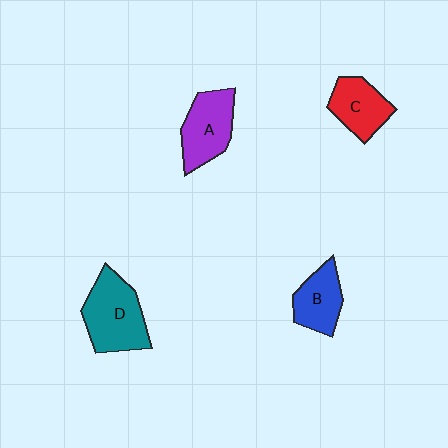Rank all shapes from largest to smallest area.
From largest to smallest: D (teal), A (purple), C (red), B (blue).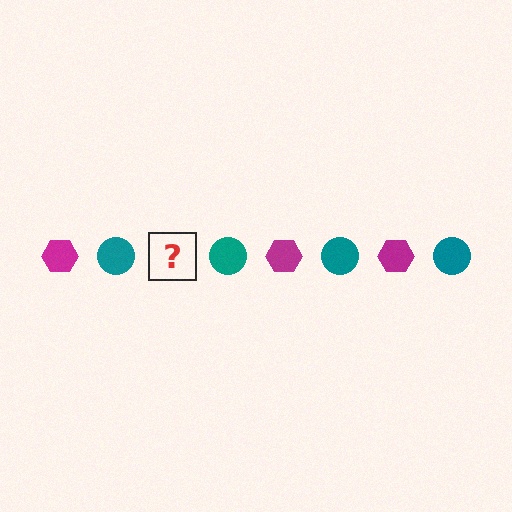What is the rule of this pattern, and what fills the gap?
The rule is that the pattern alternates between magenta hexagon and teal circle. The gap should be filled with a magenta hexagon.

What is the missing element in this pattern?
The missing element is a magenta hexagon.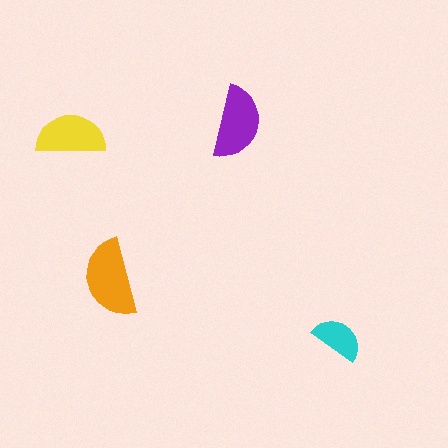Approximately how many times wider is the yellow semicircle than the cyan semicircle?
About 1.5 times wider.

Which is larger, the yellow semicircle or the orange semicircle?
The orange one.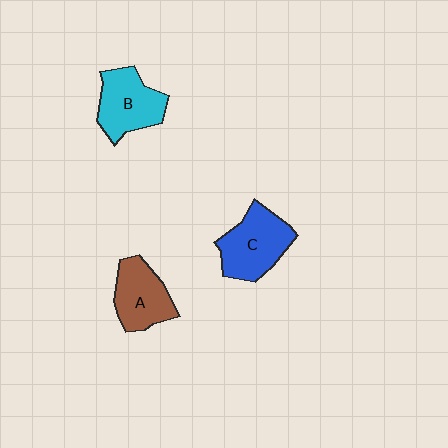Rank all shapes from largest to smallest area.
From largest to smallest: C (blue), B (cyan), A (brown).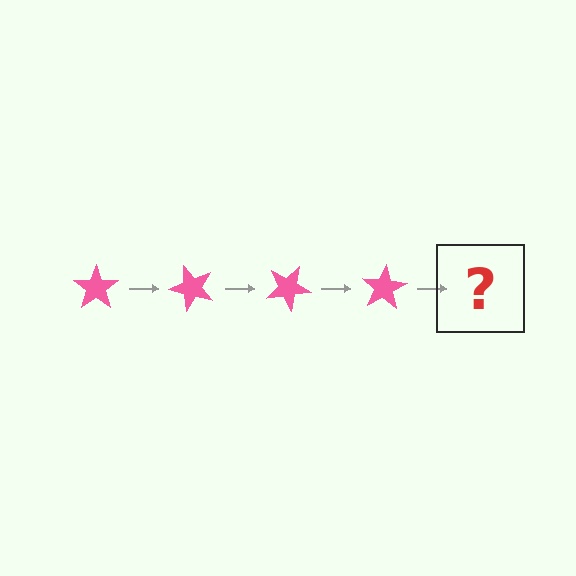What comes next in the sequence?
The next element should be a pink star rotated 200 degrees.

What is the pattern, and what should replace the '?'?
The pattern is that the star rotates 50 degrees each step. The '?' should be a pink star rotated 200 degrees.